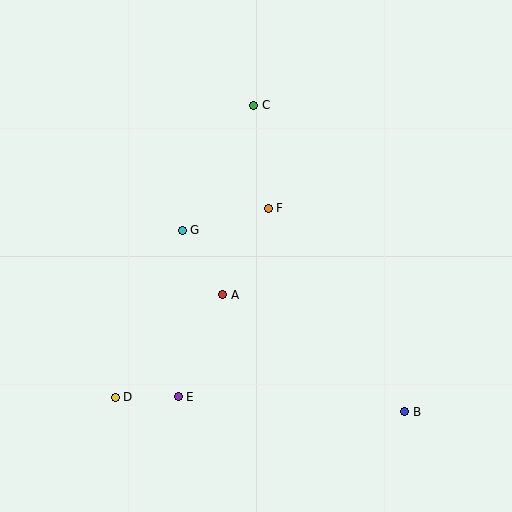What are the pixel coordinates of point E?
Point E is at (178, 397).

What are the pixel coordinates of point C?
Point C is at (254, 105).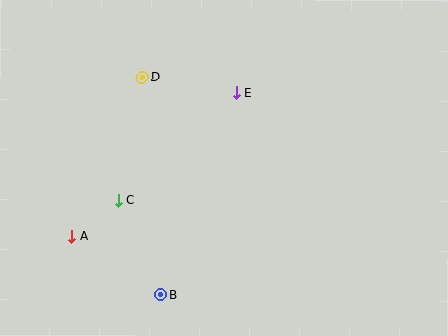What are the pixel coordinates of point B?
Point B is at (161, 295).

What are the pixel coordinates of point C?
Point C is at (118, 201).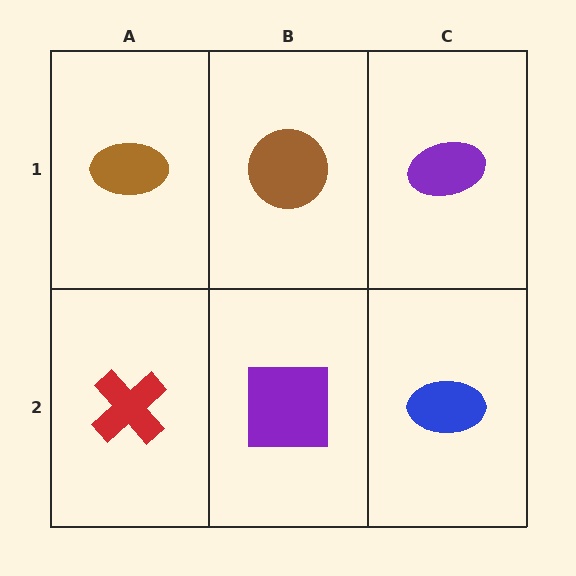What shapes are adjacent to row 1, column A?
A red cross (row 2, column A), a brown circle (row 1, column B).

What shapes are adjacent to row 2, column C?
A purple ellipse (row 1, column C), a purple square (row 2, column B).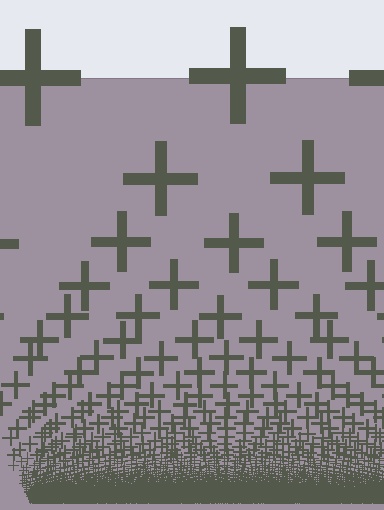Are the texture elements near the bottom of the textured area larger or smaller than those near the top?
Smaller. The gradient is inverted — elements near the bottom are smaller and denser.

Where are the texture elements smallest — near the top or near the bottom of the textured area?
Near the bottom.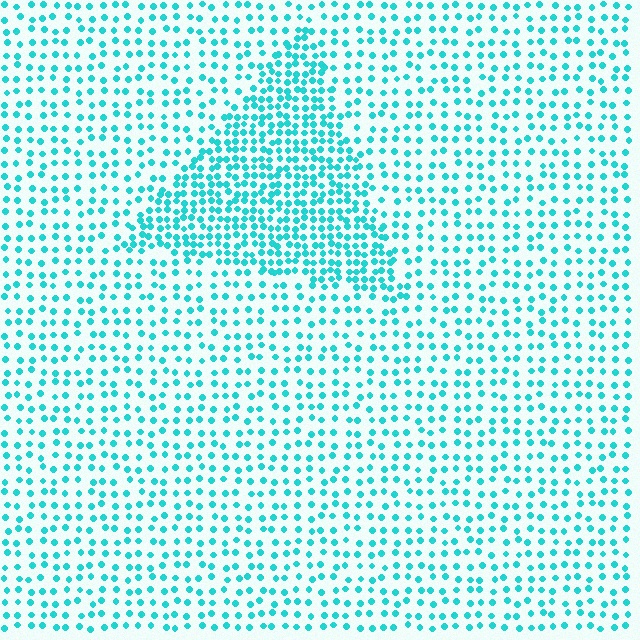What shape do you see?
I see a triangle.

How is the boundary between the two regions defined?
The boundary is defined by a change in element density (approximately 2.0x ratio). All elements are the same color, size, and shape.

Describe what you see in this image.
The image contains small cyan elements arranged at two different densities. A triangle-shaped region is visible where the elements are more densely packed than the surrounding area.